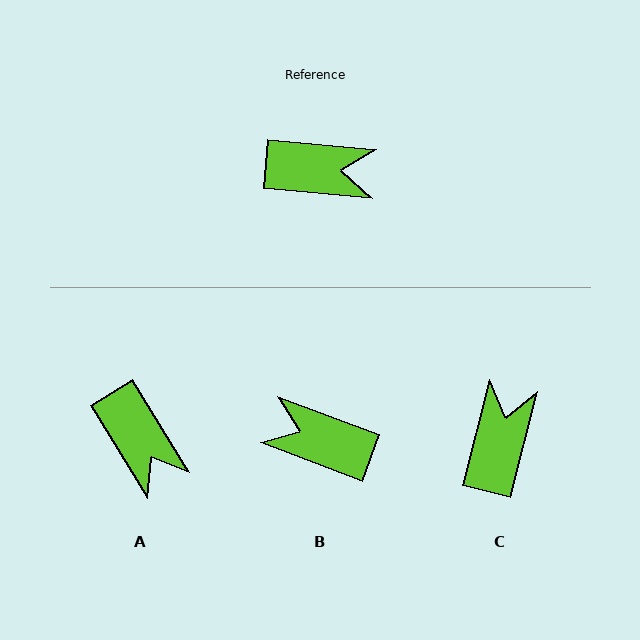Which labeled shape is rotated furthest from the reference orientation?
B, about 165 degrees away.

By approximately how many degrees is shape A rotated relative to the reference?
Approximately 53 degrees clockwise.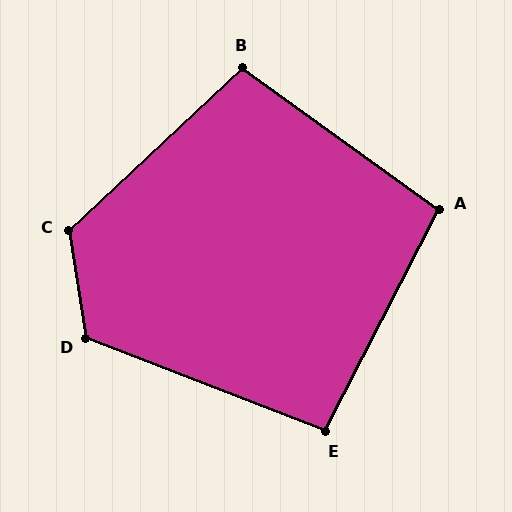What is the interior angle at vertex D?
Approximately 120 degrees (obtuse).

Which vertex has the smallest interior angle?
E, at approximately 96 degrees.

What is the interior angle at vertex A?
Approximately 99 degrees (obtuse).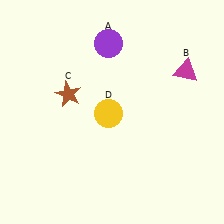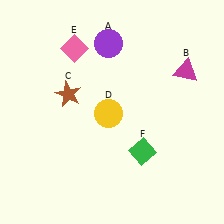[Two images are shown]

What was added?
A pink diamond (E), a green diamond (F) were added in Image 2.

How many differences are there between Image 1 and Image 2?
There are 2 differences between the two images.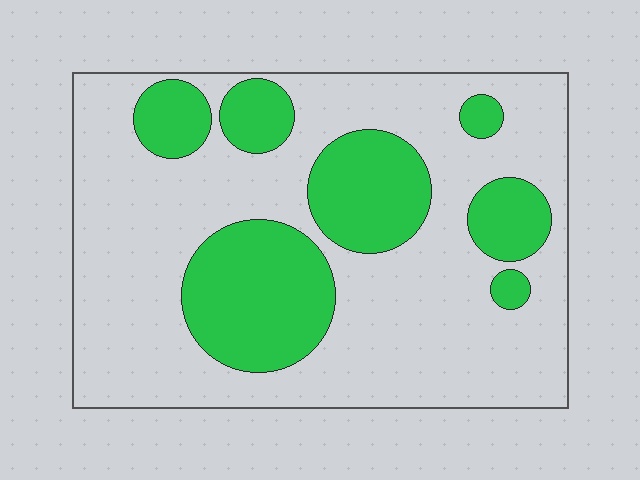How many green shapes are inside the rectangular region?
7.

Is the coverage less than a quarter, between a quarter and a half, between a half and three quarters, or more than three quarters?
Between a quarter and a half.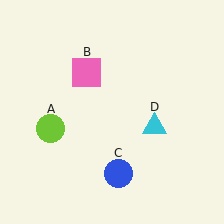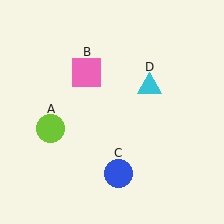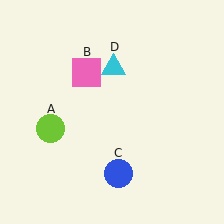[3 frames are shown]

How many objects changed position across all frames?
1 object changed position: cyan triangle (object D).